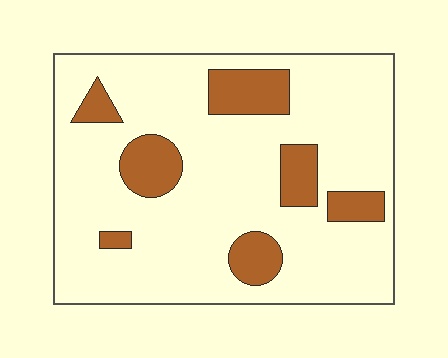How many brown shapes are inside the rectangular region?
7.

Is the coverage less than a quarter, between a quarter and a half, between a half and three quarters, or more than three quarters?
Less than a quarter.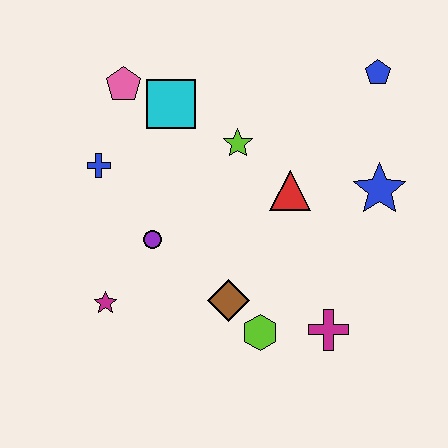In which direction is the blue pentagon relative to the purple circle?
The blue pentagon is to the right of the purple circle.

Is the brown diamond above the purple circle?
No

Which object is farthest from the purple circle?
The blue pentagon is farthest from the purple circle.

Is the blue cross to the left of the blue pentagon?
Yes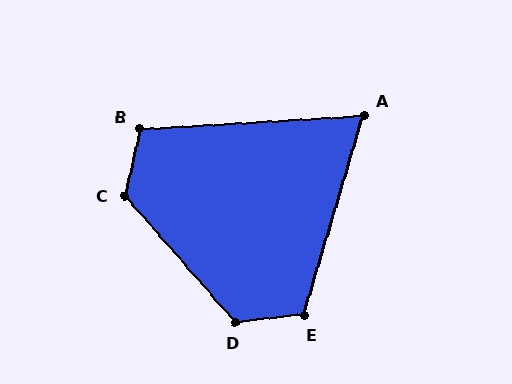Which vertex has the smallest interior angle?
A, at approximately 70 degrees.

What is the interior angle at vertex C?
Approximately 125 degrees (obtuse).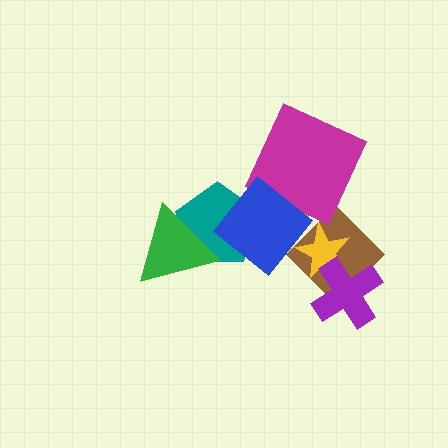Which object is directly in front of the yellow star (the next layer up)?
The purple cross is directly in front of the yellow star.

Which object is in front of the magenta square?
The blue diamond is in front of the magenta square.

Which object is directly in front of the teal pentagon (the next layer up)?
The blue diamond is directly in front of the teal pentagon.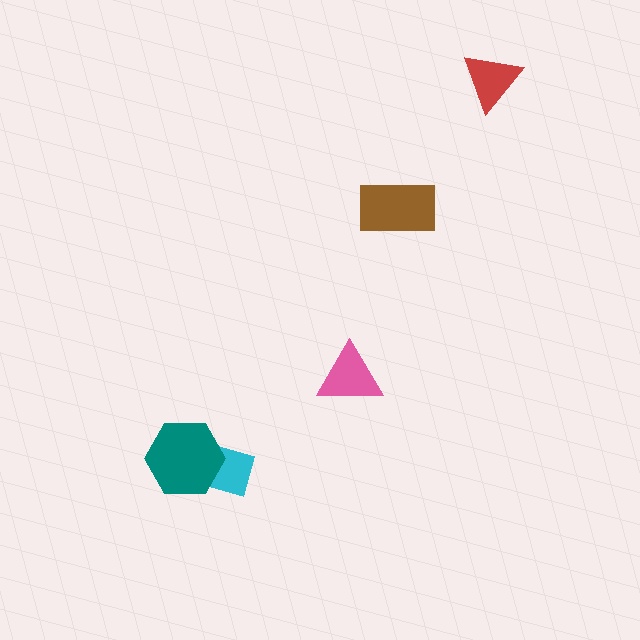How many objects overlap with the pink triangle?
0 objects overlap with the pink triangle.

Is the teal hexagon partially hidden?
No, no other shape covers it.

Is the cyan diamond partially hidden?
Yes, it is partially covered by another shape.